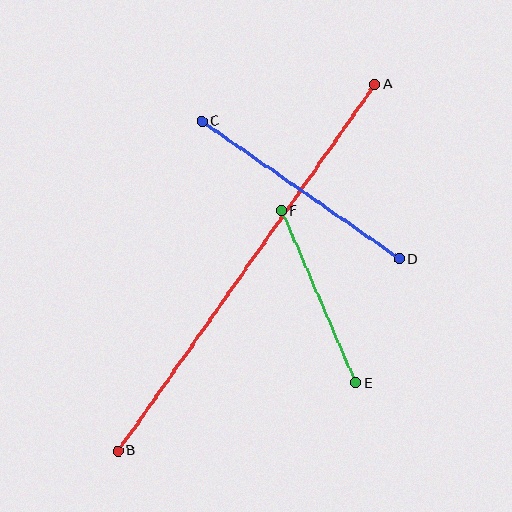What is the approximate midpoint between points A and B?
The midpoint is at approximately (247, 268) pixels.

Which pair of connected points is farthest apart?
Points A and B are farthest apart.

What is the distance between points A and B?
The distance is approximately 448 pixels.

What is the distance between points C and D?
The distance is approximately 240 pixels.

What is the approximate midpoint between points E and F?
The midpoint is at approximately (319, 297) pixels.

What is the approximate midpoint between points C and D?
The midpoint is at approximately (301, 190) pixels.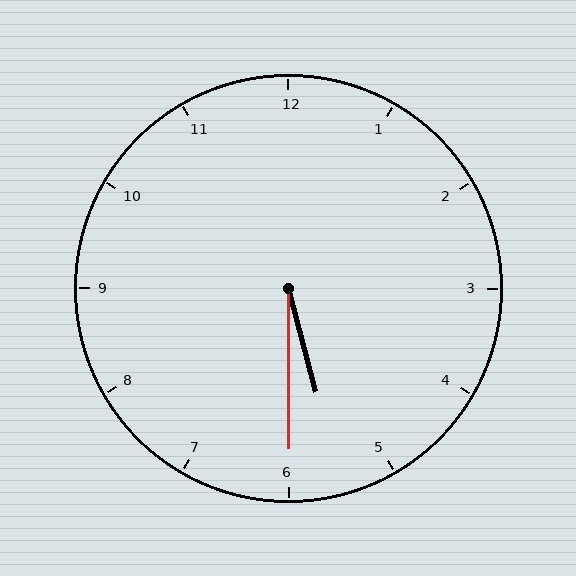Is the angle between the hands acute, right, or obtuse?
It is acute.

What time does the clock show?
5:30.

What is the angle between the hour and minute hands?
Approximately 15 degrees.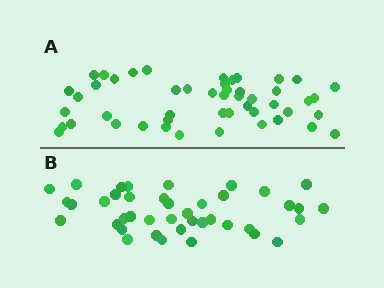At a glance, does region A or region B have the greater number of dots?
Region A (the top region) has more dots.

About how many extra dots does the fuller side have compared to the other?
Region A has roughly 8 or so more dots than region B.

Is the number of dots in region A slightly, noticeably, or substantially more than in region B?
Region A has only slightly more — the two regions are fairly close. The ratio is roughly 1.2 to 1.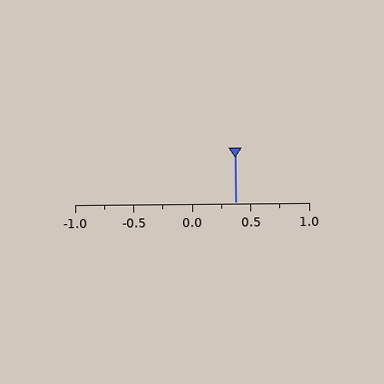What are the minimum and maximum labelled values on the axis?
The axis runs from -1.0 to 1.0.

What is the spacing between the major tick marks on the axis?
The major ticks are spaced 0.5 apart.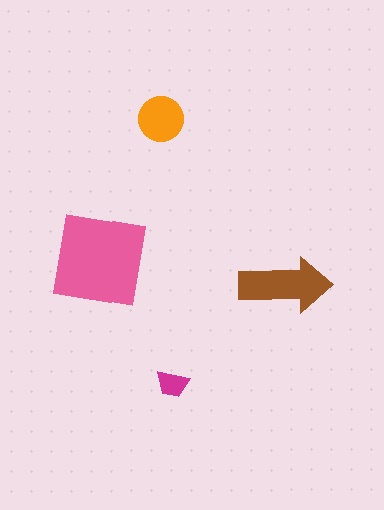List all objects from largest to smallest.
The pink square, the brown arrow, the orange circle, the magenta trapezoid.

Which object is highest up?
The orange circle is topmost.